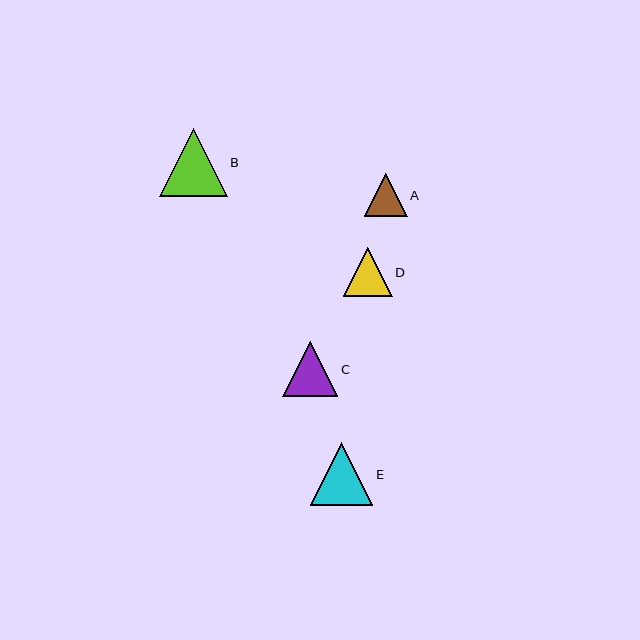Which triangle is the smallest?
Triangle A is the smallest with a size of approximately 43 pixels.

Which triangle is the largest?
Triangle B is the largest with a size of approximately 68 pixels.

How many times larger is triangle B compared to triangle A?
Triangle B is approximately 1.6 times the size of triangle A.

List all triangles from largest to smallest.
From largest to smallest: B, E, C, D, A.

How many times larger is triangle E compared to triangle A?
Triangle E is approximately 1.5 times the size of triangle A.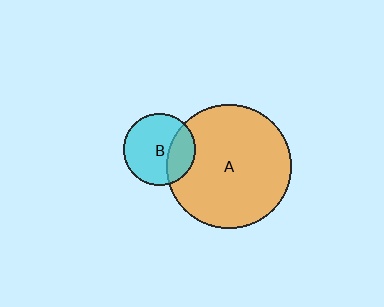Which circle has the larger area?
Circle A (orange).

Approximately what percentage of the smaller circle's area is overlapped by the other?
Approximately 30%.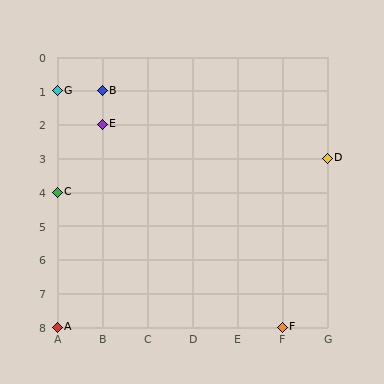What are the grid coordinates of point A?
Point A is at grid coordinates (A, 8).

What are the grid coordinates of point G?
Point G is at grid coordinates (A, 1).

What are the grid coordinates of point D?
Point D is at grid coordinates (G, 3).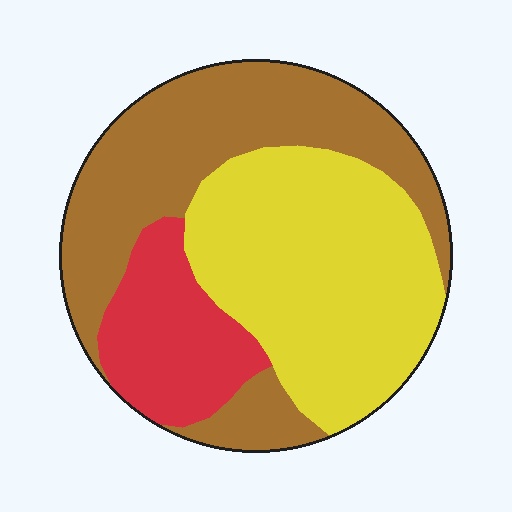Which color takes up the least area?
Red, at roughly 15%.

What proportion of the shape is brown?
Brown covers 40% of the shape.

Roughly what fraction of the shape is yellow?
Yellow takes up between a third and a half of the shape.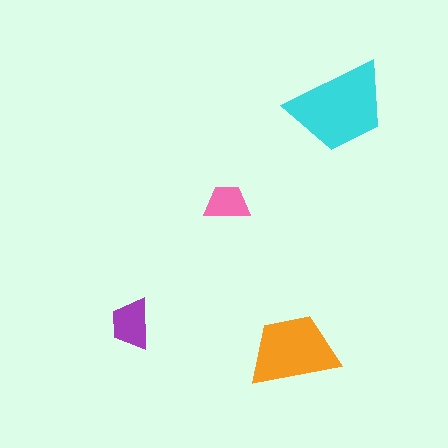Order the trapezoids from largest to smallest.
the cyan one, the orange one, the purple one, the pink one.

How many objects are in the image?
There are 4 objects in the image.